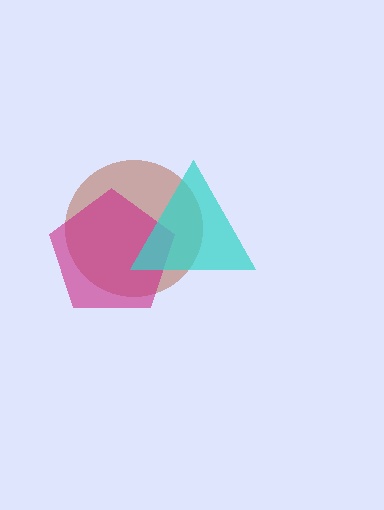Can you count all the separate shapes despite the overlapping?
Yes, there are 3 separate shapes.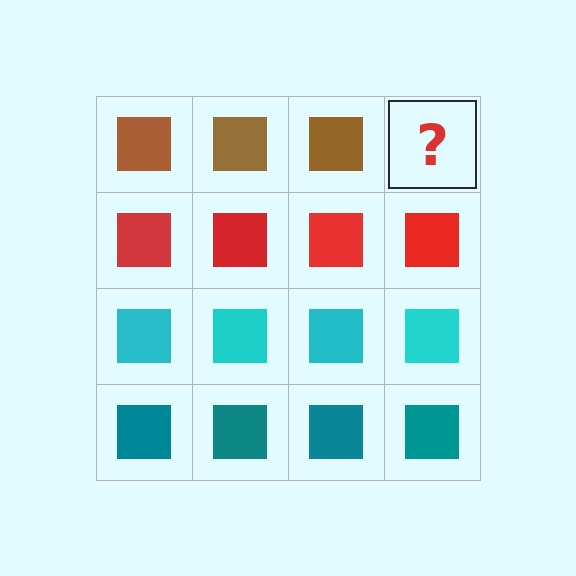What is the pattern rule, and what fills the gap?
The rule is that each row has a consistent color. The gap should be filled with a brown square.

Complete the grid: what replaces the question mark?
The question mark should be replaced with a brown square.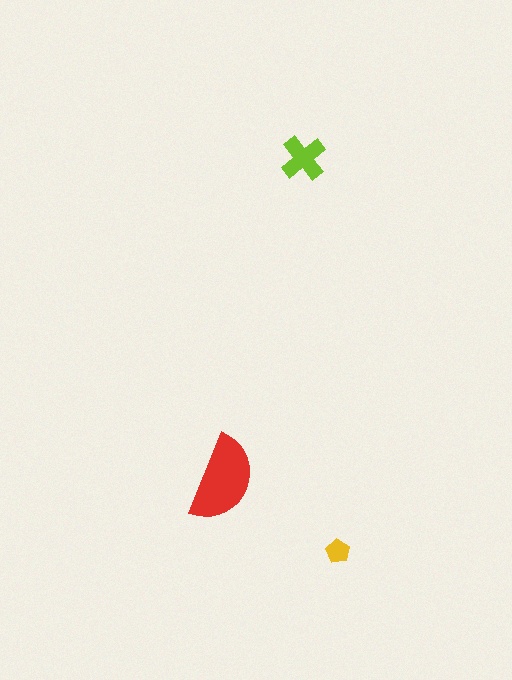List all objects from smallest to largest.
The yellow pentagon, the lime cross, the red semicircle.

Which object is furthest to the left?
The red semicircle is leftmost.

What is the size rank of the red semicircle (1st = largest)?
1st.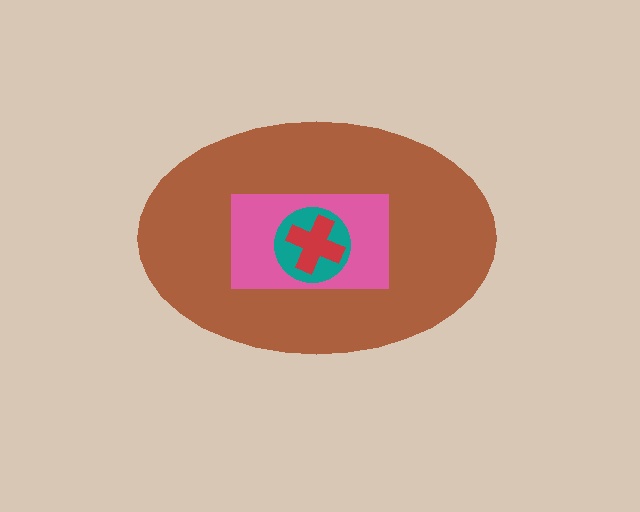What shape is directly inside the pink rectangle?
The teal circle.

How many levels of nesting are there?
4.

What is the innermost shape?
The red cross.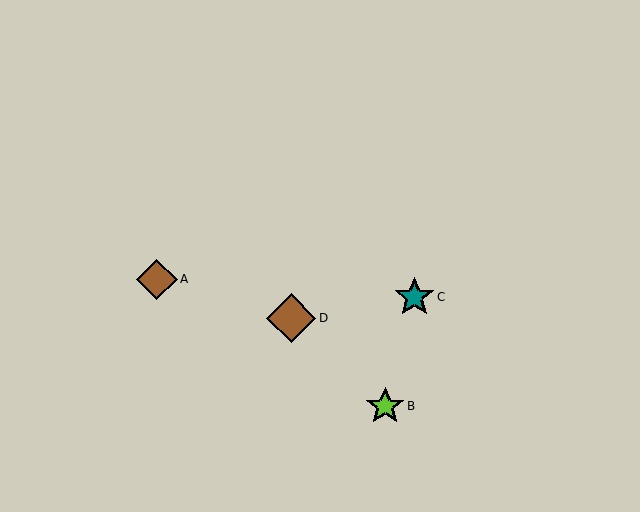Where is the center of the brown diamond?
The center of the brown diamond is at (157, 279).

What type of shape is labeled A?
Shape A is a brown diamond.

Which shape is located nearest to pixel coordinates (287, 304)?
The brown diamond (labeled D) at (291, 318) is nearest to that location.